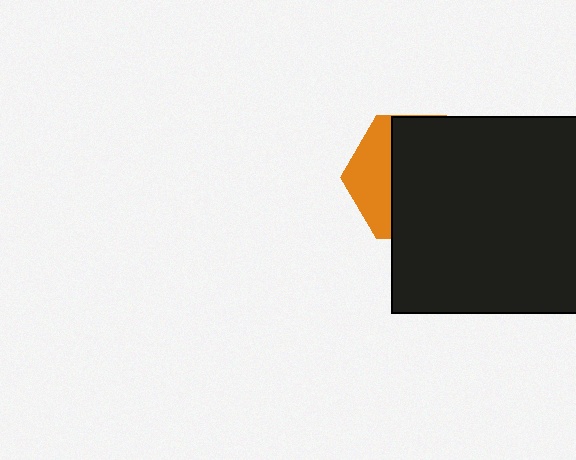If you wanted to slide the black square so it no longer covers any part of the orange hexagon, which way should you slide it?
Slide it right — that is the most direct way to separate the two shapes.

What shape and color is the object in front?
The object in front is a black square.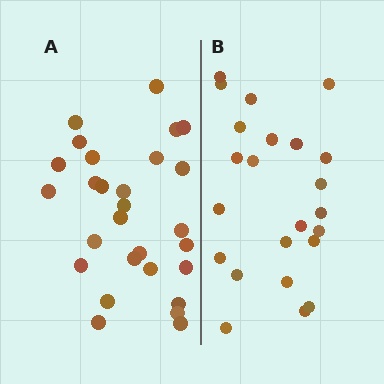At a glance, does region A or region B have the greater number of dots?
Region A (the left region) has more dots.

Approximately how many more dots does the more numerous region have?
Region A has about 5 more dots than region B.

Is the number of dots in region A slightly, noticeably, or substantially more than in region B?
Region A has only slightly more — the two regions are fairly close. The ratio is roughly 1.2 to 1.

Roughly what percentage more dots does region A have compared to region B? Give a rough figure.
About 20% more.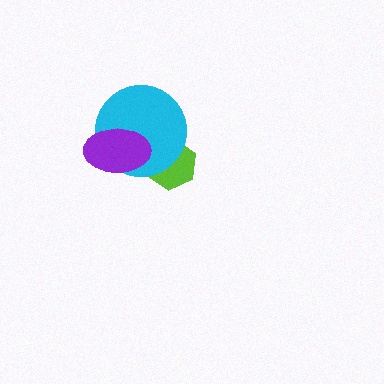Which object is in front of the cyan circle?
The purple ellipse is in front of the cyan circle.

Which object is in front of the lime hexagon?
The cyan circle is in front of the lime hexagon.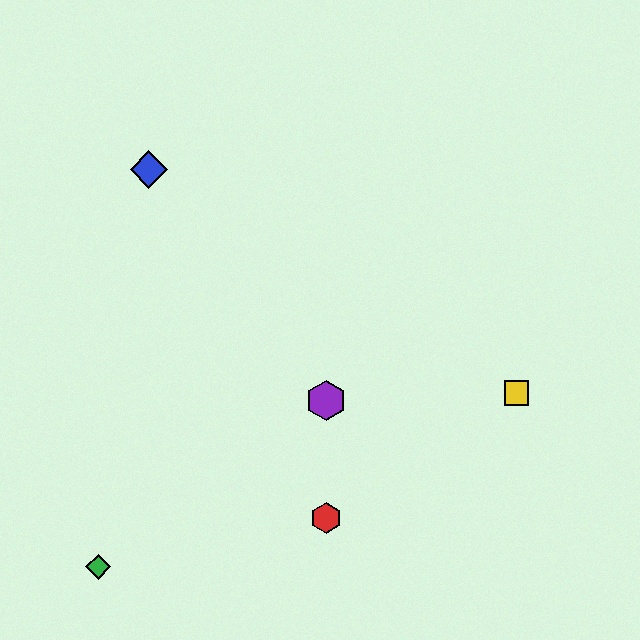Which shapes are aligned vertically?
The red hexagon, the purple hexagon are aligned vertically.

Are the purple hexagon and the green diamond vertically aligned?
No, the purple hexagon is at x≈326 and the green diamond is at x≈98.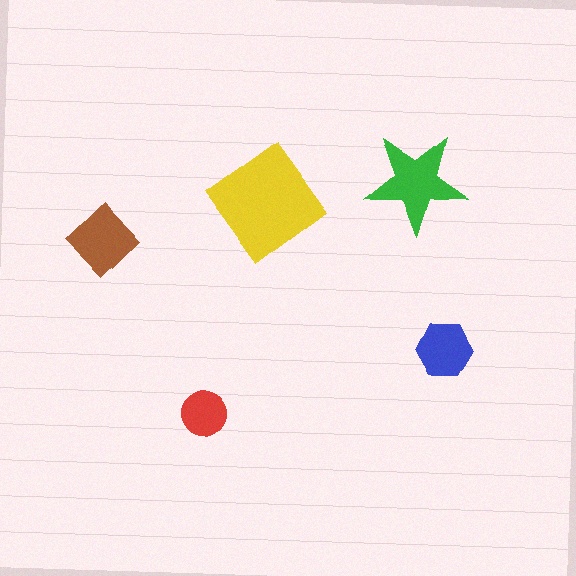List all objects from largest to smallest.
The yellow diamond, the green star, the brown diamond, the blue hexagon, the red circle.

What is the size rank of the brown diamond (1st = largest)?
3rd.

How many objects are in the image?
There are 5 objects in the image.